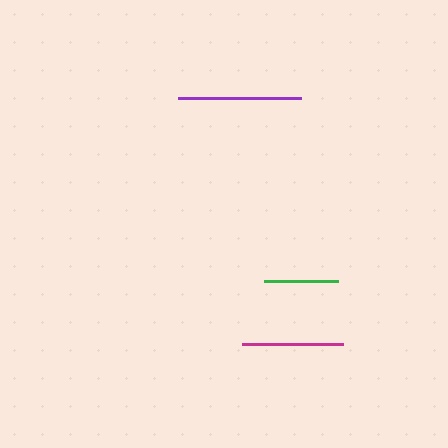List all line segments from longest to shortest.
From longest to shortest: purple, magenta, green.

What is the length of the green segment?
The green segment is approximately 74 pixels long.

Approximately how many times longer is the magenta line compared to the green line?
The magenta line is approximately 1.4 times the length of the green line.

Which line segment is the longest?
The purple line is the longest at approximately 124 pixels.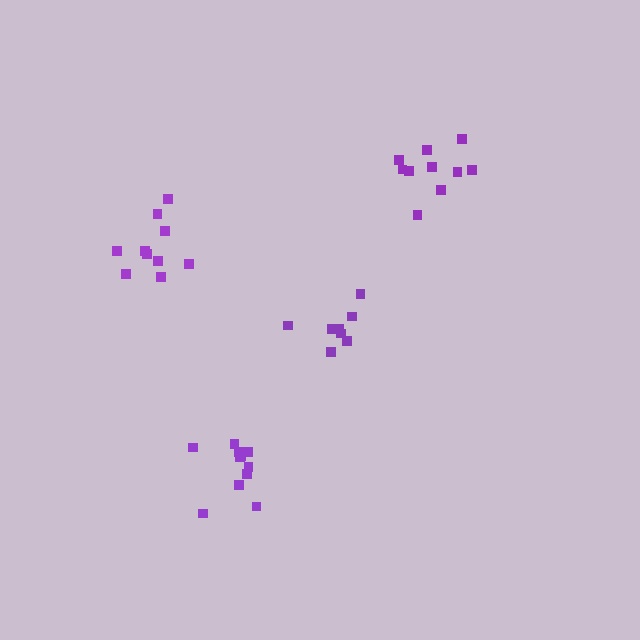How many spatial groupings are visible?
There are 4 spatial groupings.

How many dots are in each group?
Group 1: 10 dots, Group 2: 11 dots, Group 3: 8 dots, Group 4: 10 dots (39 total).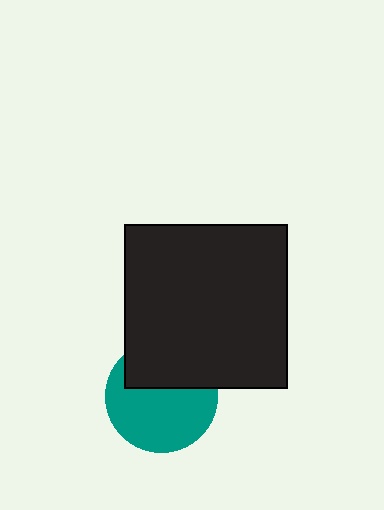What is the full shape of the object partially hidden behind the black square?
The partially hidden object is a teal circle.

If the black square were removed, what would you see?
You would see the complete teal circle.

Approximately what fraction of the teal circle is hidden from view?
Roughly 38% of the teal circle is hidden behind the black square.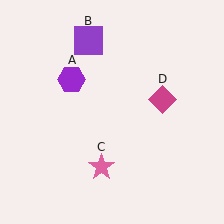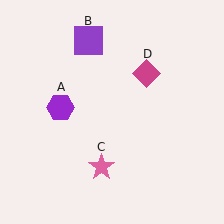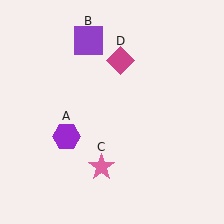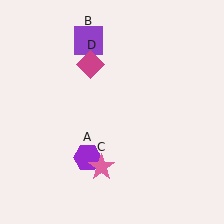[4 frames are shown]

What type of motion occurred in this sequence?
The purple hexagon (object A), magenta diamond (object D) rotated counterclockwise around the center of the scene.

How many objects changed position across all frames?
2 objects changed position: purple hexagon (object A), magenta diamond (object D).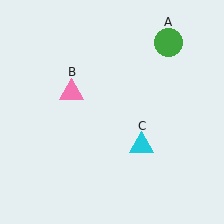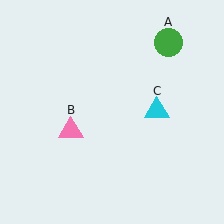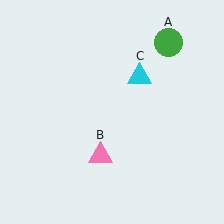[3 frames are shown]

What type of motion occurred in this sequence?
The pink triangle (object B), cyan triangle (object C) rotated counterclockwise around the center of the scene.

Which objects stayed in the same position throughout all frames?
Green circle (object A) remained stationary.